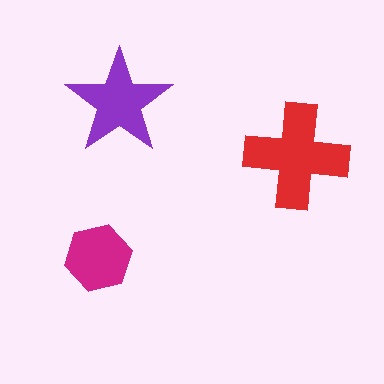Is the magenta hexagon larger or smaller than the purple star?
Smaller.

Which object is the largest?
The red cross.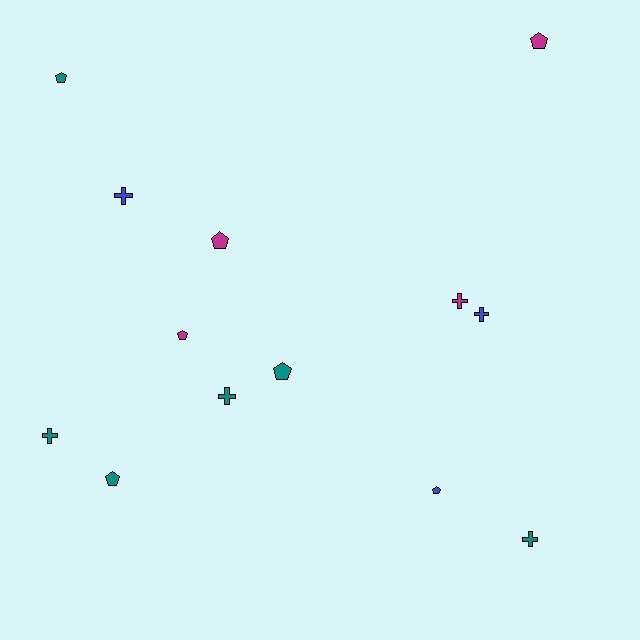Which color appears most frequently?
Teal, with 6 objects.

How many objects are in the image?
There are 13 objects.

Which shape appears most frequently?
Pentagon, with 7 objects.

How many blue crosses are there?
There are 2 blue crosses.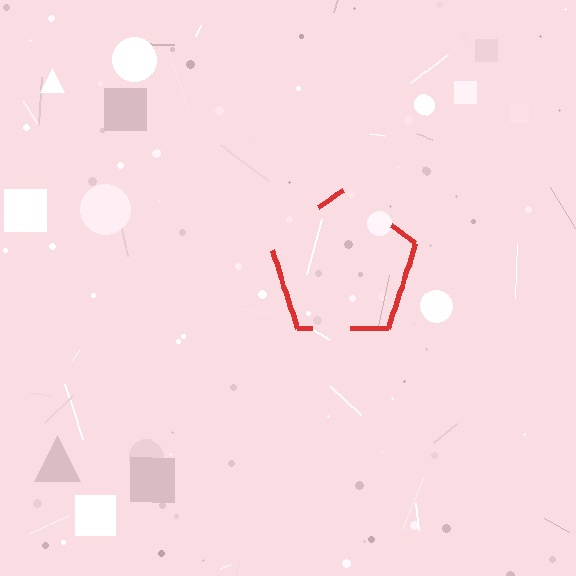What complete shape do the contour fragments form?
The contour fragments form a pentagon.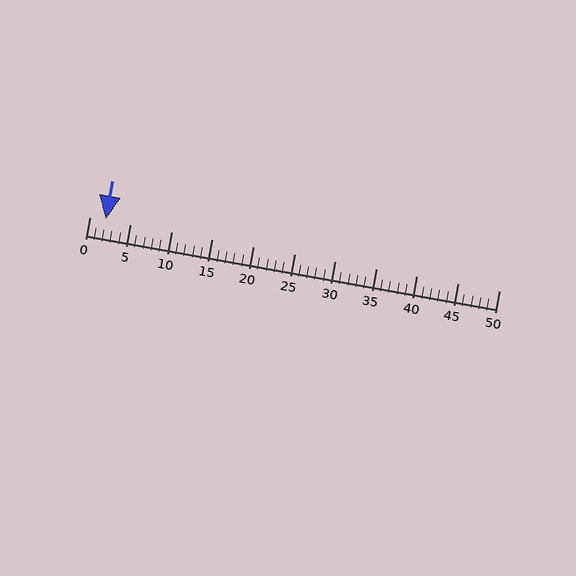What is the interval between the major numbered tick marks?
The major tick marks are spaced 5 units apart.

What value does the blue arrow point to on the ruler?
The blue arrow points to approximately 2.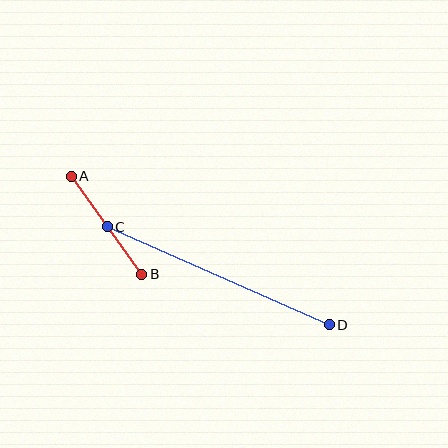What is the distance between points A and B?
The distance is approximately 121 pixels.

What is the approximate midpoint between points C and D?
The midpoint is at approximately (218, 276) pixels.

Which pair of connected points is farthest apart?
Points C and D are farthest apart.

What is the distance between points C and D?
The distance is approximately 243 pixels.